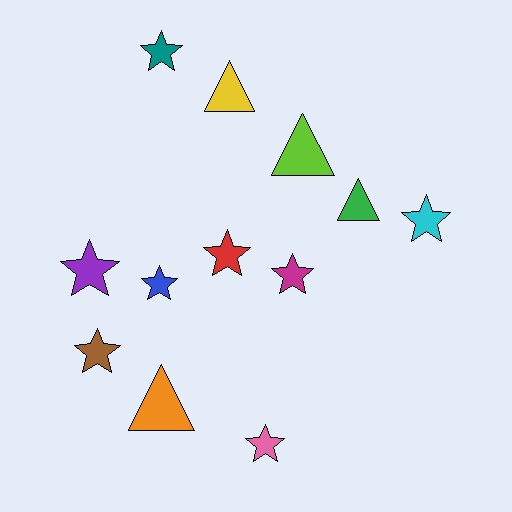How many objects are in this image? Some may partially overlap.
There are 12 objects.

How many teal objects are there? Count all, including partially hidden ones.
There is 1 teal object.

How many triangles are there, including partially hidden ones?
There are 4 triangles.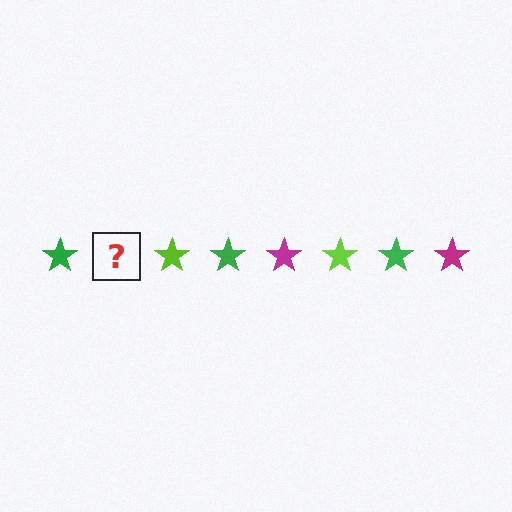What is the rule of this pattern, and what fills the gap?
The rule is that the pattern cycles through green, magenta, lime stars. The gap should be filled with a magenta star.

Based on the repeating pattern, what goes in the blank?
The blank should be a magenta star.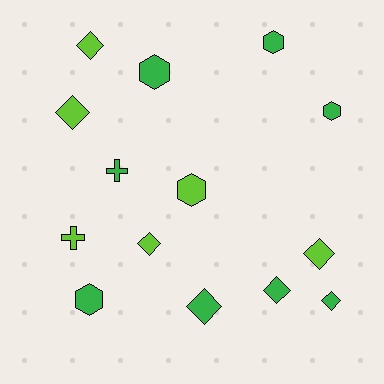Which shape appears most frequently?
Diamond, with 7 objects.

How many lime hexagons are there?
There is 1 lime hexagon.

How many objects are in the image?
There are 14 objects.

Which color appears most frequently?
Green, with 8 objects.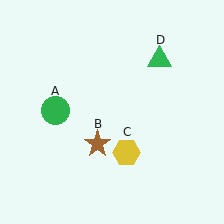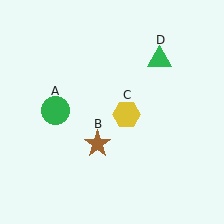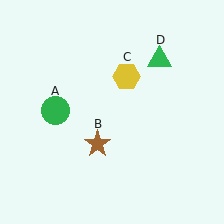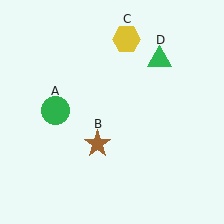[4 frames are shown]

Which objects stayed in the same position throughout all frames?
Green circle (object A) and brown star (object B) and green triangle (object D) remained stationary.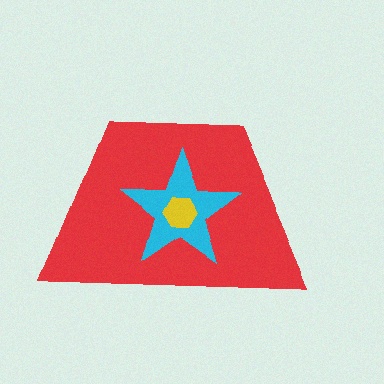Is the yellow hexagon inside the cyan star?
Yes.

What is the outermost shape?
The red trapezoid.